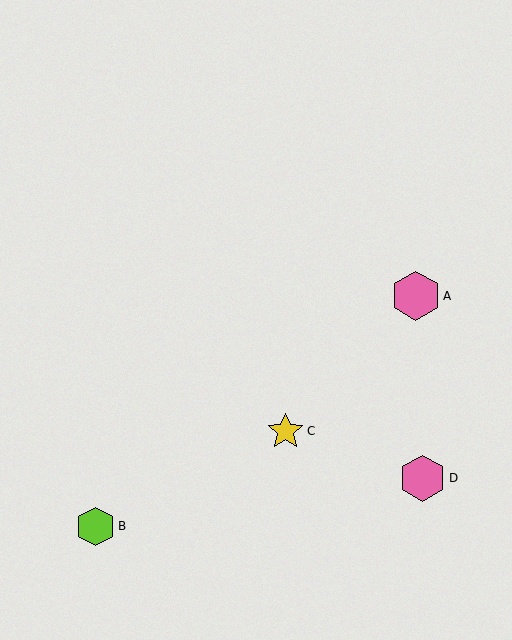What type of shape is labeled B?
Shape B is a lime hexagon.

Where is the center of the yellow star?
The center of the yellow star is at (286, 431).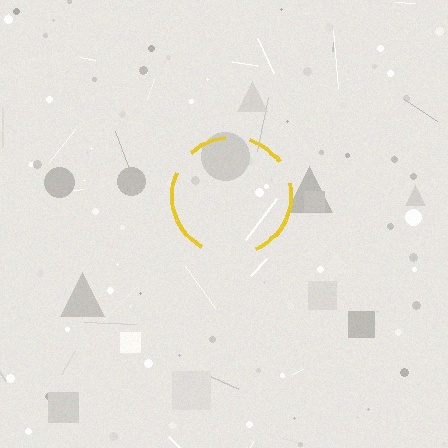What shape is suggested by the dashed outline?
The dashed outline suggests a circle.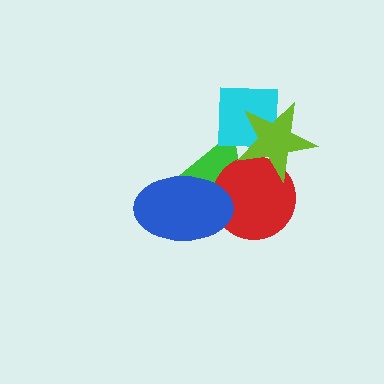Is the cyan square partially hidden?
Yes, it is partially covered by another shape.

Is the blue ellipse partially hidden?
No, no other shape covers it.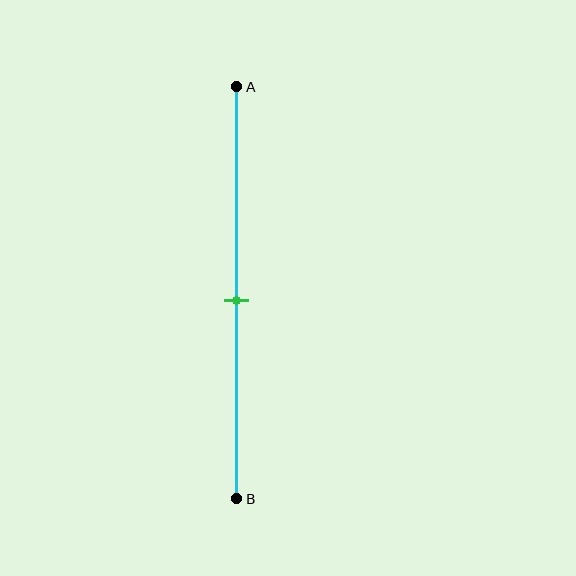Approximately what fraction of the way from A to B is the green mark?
The green mark is approximately 50% of the way from A to B.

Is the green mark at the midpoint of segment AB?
Yes, the mark is approximately at the midpoint.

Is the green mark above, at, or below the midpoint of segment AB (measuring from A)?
The green mark is approximately at the midpoint of segment AB.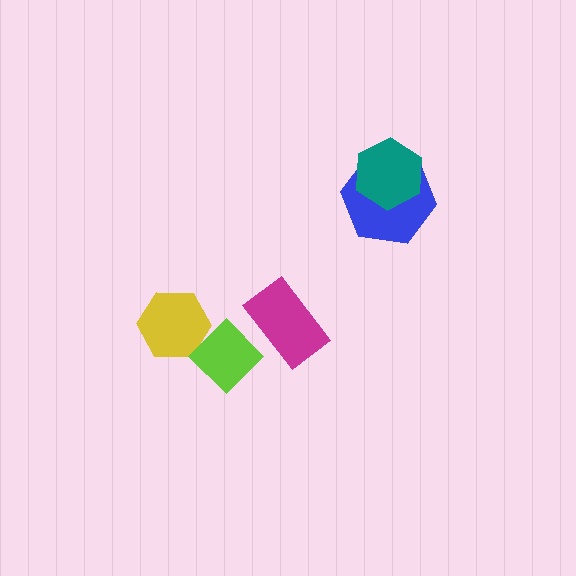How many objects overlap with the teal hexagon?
1 object overlaps with the teal hexagon.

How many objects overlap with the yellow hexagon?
1 object overlaps with the yellow hexagon.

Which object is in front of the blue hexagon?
The teal hexagon is in front of the blue hexagon.